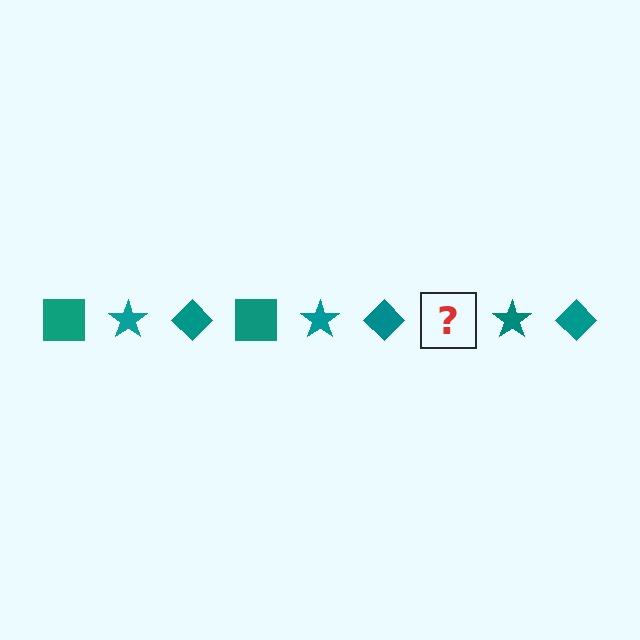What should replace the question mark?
The question mark should be replaced with a teal square.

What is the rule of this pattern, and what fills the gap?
The rule is that the pattern cycles through square, star, diamond shapes in teal. The gap should be filled with a teal square.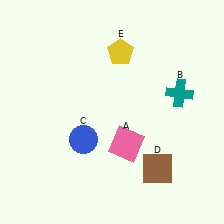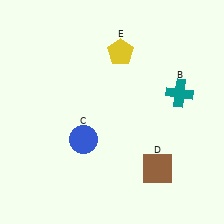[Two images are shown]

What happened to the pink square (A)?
The pink square (A) was removed in Image 2. It was in the bottom-right area of Image 1.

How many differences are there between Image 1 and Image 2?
There is 1 difference between the two images.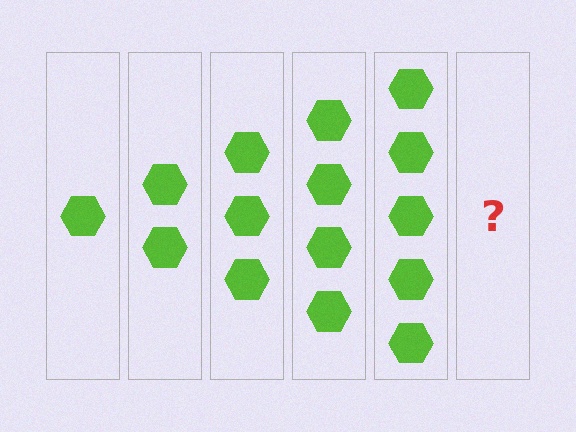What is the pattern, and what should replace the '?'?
The pattern is that each step adds one more hexagon. The '?' should be 6 hexagons.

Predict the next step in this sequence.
The next step is 6 hexagons.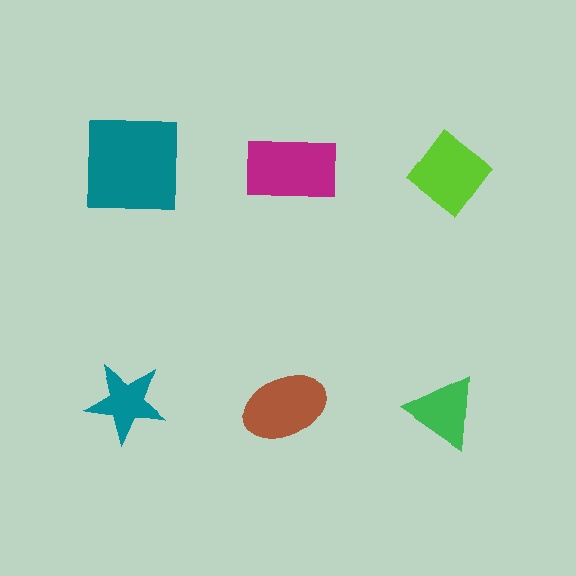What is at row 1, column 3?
A lime diamond.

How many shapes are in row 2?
3 shapes.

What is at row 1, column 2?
A magenta rectangle.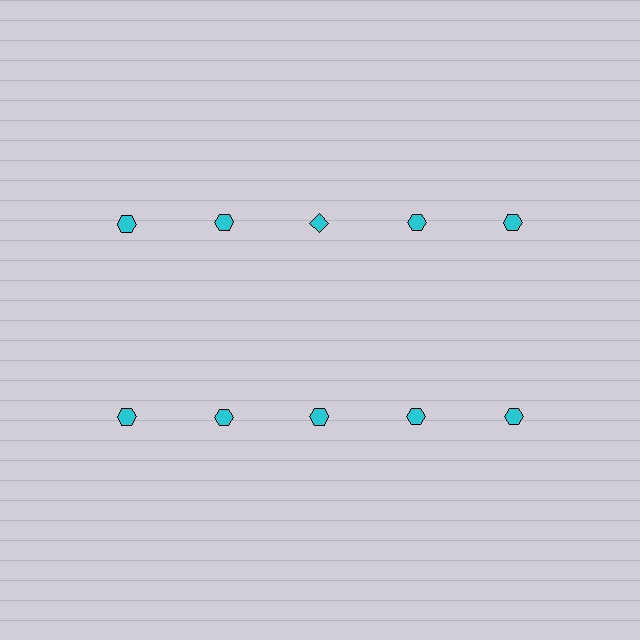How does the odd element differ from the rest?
It has a different shape: diamond instead of hexagon.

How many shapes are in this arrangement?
There are 10 shapes arranged in a grid pattern.